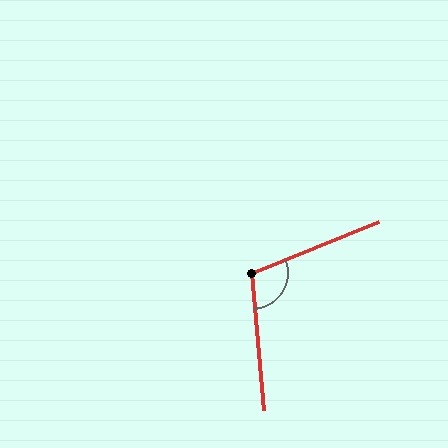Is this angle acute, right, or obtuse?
It is obtuse.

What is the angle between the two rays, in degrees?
Approximately 107 degrees.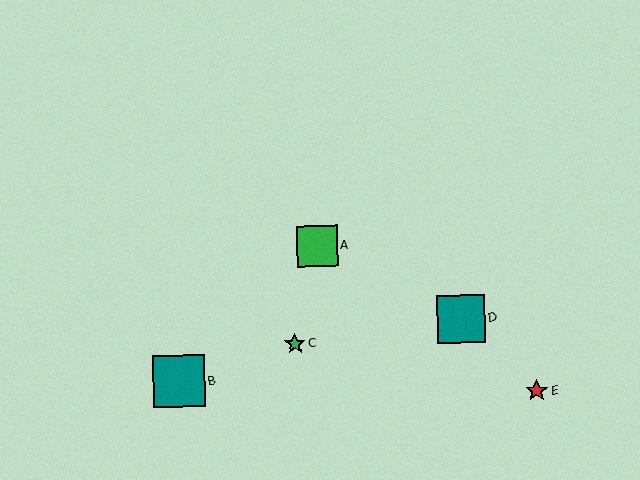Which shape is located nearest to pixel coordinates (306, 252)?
The green square (labeled A) at (317, 246) is nearest to that location.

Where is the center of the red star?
The center of the red star is at (537, 391).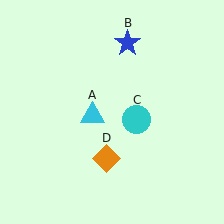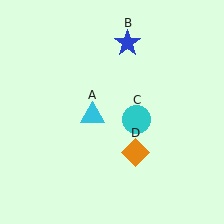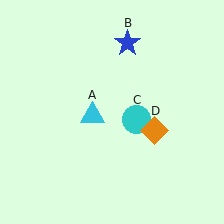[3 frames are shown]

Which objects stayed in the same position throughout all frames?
Cyan triangle (object A) and blue star (object B) and cyan circle (object C) remained stationary.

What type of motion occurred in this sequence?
The orange diamond (object D) rotated counterclockwise around the center of the scene.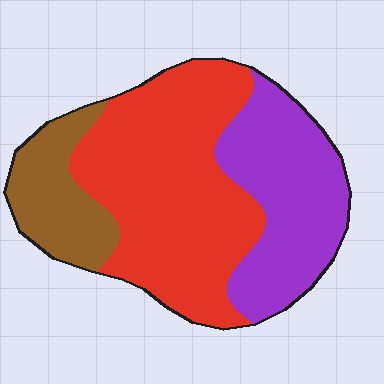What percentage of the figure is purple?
Purple covers 32% of the figure.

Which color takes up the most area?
Red, at roughly 50%.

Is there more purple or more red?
Red.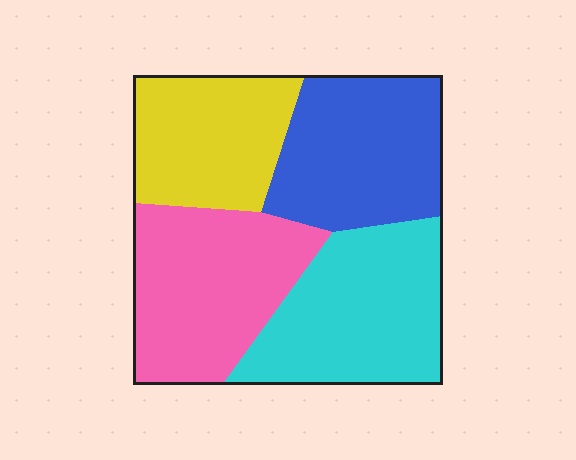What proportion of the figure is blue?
Blue takes up about one quarter (1/4) of the figure.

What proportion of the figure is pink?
Pink covers about 25% of the figure.